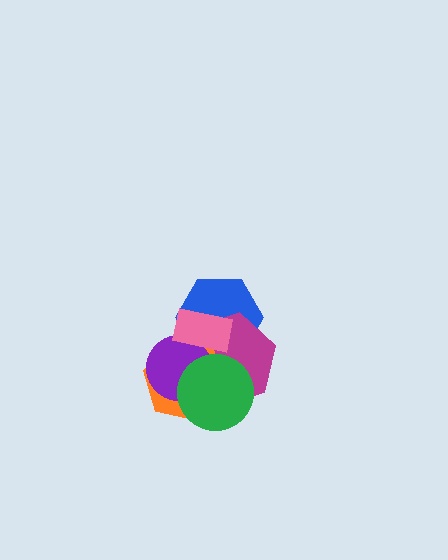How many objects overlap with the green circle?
3 objects overlap with the green circle.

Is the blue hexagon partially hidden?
Yes, it is partially covered by another shape.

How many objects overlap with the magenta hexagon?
5 objects overlap with the magenta hexagon.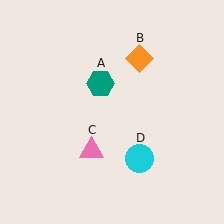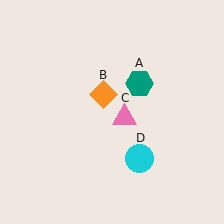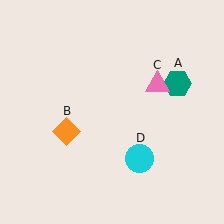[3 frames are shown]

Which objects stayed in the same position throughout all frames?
Cyan circle (object D) remained stationary.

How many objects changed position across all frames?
3 objects changed position: teal hexagon (object A), orange diamond (object B), pink triangle (object C).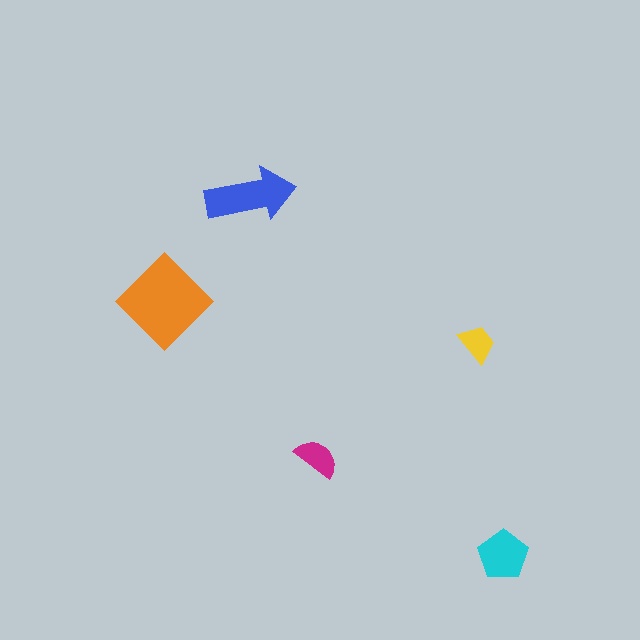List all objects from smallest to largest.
The yellow trapezoid, the magenta semicircle, the cyan pentagon, the blue arrow, the orange diamond.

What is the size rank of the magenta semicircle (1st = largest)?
4th.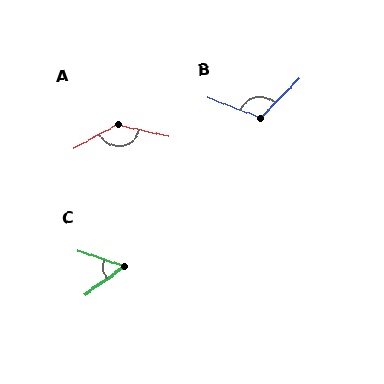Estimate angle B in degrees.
Approximately 114 degrees.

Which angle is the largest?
A, at approximately 138 degrees.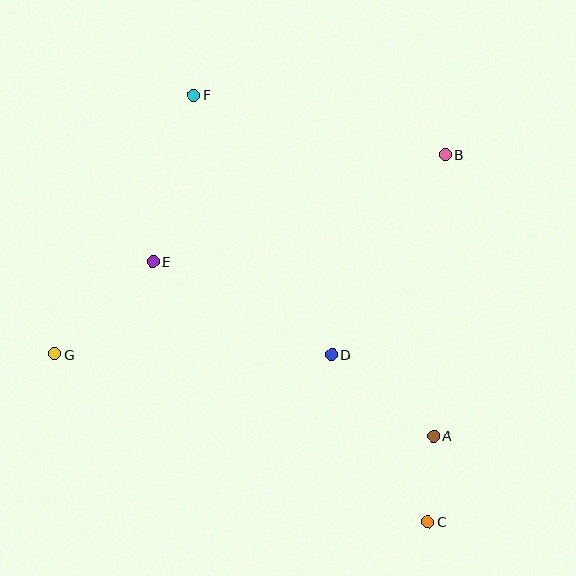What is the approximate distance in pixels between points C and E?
The distance between C and E is approximately 379 pixels.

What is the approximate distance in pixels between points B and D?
The distance between B and D is approximately 231 pixels.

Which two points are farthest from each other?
Points C and F are farthest from each other.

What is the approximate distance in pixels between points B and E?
The distance between B and E is approximately 312 pixels.